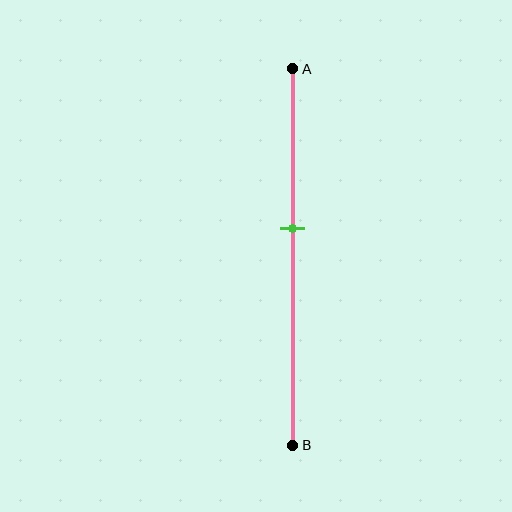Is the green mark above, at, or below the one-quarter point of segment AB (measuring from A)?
The green mark is below the one-quarter point of segment AB.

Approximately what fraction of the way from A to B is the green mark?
The green mark is approximately 45% of the way from A to B.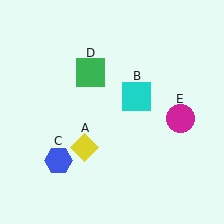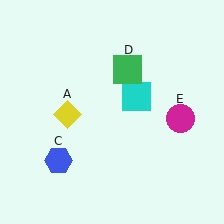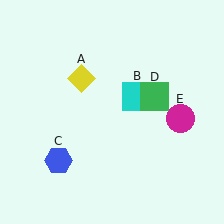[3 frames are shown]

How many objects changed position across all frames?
2 objects changed position: yellow diamond (object A), green square (object D).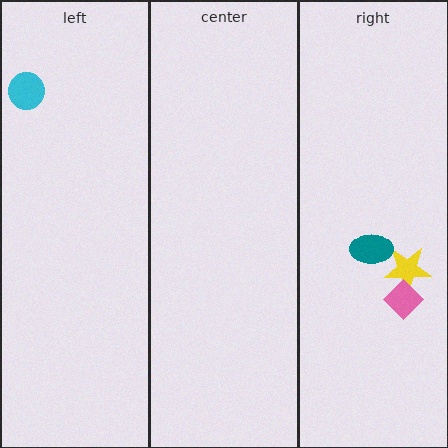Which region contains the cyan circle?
The left region.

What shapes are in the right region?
The yellow star, the teal ellipse, the pink diamond.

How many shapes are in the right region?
3.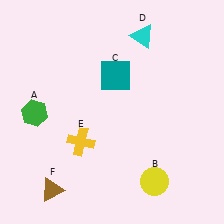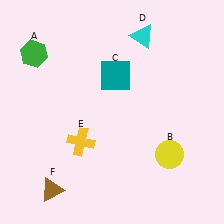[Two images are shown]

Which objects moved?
The objects that moved are: the green hexagon (A), the yellow circle (B).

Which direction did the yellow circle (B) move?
The yellow circle (B) moved up.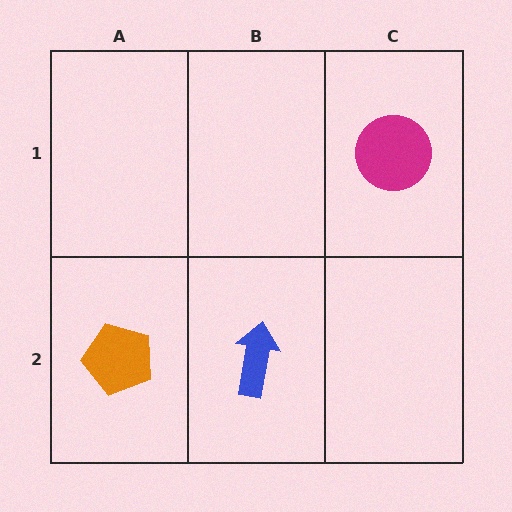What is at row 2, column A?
An orange pentagon.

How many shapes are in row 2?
2 shapes.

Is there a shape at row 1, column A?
No, that cell is empty.